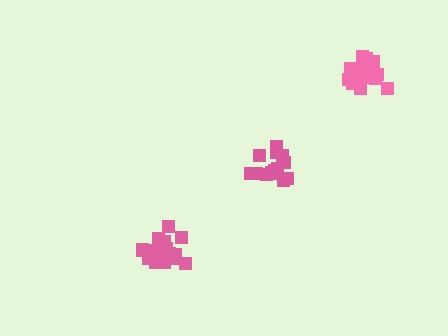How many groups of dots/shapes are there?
There are 3 groups.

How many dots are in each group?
Group 1: 17 dots, Group 2: 15 dots, Group 3: 17 dots (49 total).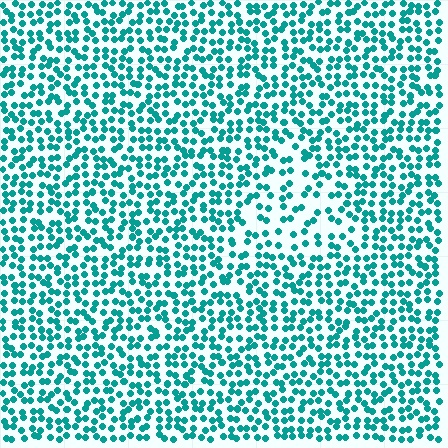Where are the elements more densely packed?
The elements are more densely packed outside the triangle boundary.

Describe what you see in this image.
The image contains small teal elements arranged at two different densities. A triangle-shaped region is visible where the elements are less densely packed than the surrounding area.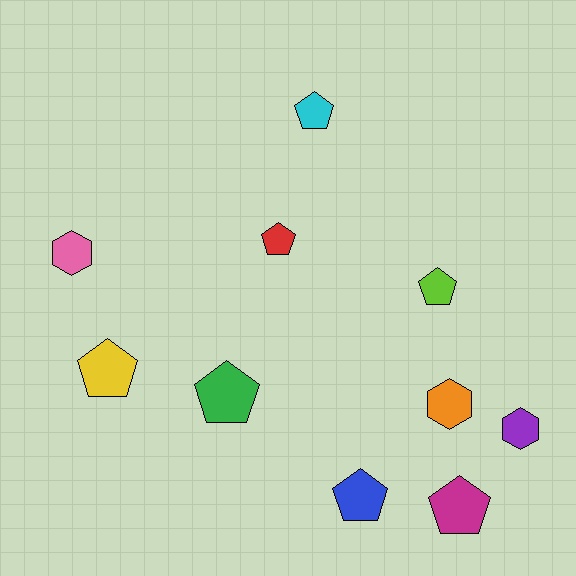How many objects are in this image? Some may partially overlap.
There are 10 objects.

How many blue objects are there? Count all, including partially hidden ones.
There is 1 blue object.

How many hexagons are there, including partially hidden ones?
There are 3 hexagons.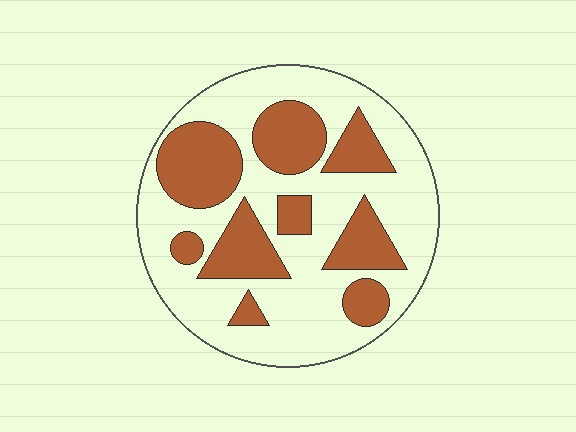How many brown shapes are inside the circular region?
9.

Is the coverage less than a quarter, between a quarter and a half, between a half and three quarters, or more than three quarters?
Between a quarter and a half.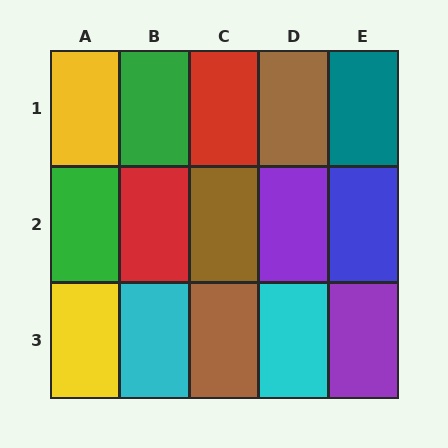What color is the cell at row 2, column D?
Purple.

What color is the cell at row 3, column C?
Brown.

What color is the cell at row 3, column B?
Cyan.